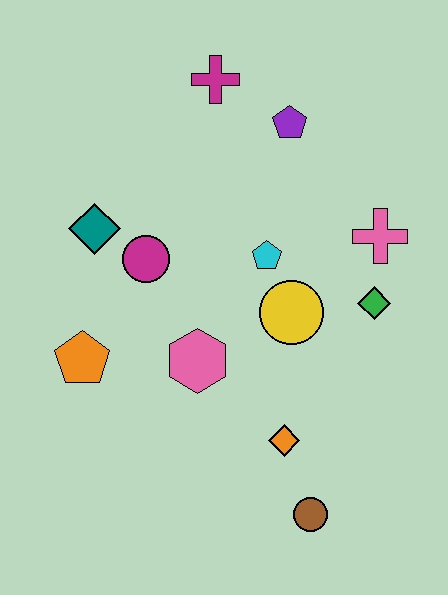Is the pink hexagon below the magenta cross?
Yes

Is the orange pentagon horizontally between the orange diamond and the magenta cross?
No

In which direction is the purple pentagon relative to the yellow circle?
The purple pentagon is above the yellow circle.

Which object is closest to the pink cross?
The green diamond is closest to the pink cross.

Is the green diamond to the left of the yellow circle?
No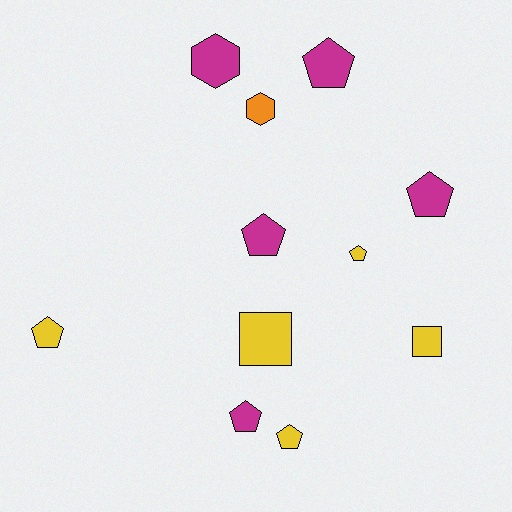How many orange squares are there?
There are no orange squares.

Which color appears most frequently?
Magenta, with 5 objects.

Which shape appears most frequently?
Pentagon, with 7 objects.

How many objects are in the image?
There are 11 objects.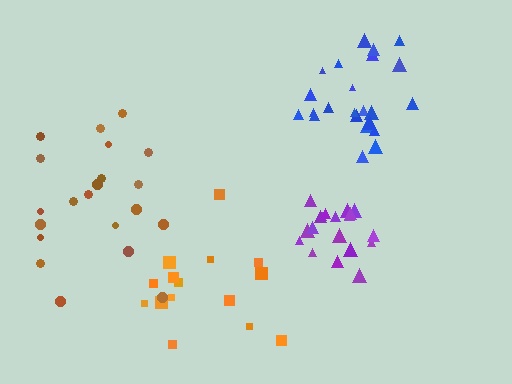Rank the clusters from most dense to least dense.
purple, blue, orange, brown.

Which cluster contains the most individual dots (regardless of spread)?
Blue (23).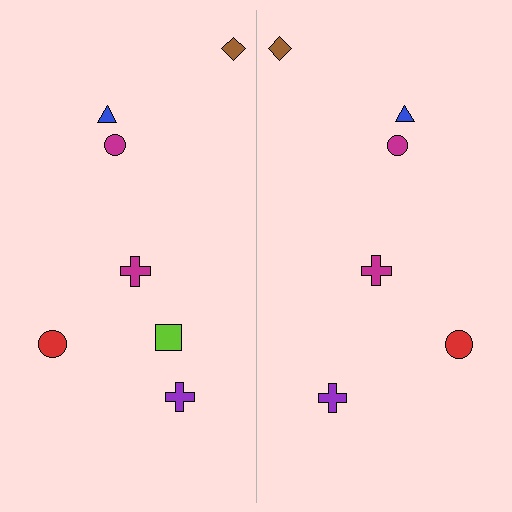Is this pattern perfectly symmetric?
No, the pattern is not perfectly symmetric. A lime square is missing from the right side.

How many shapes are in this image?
There are 13 shapes in this image.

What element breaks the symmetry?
A lime square is missing from the right side.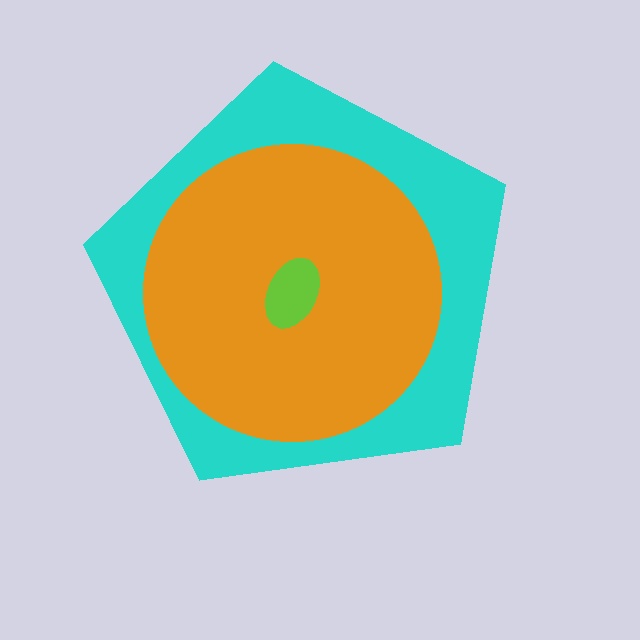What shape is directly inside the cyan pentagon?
The orange circle.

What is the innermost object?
The lime ellipse.